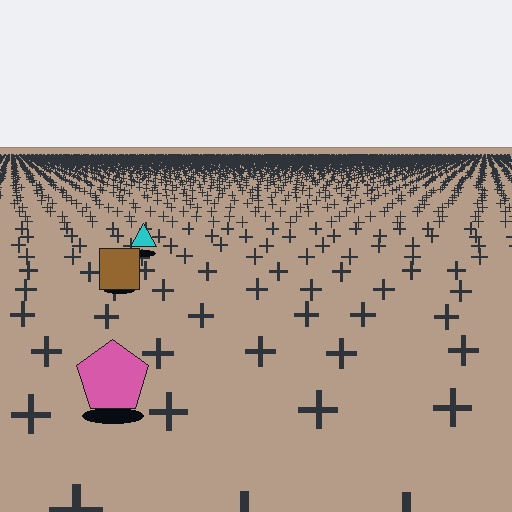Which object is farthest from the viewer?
The cyan triangle is farthest from the viewer. It appears smaller and the ground texture around it is denser.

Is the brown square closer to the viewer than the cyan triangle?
Yes. The brown square is closer — you can tell from the texture gradient: the ground texture is coarser near it.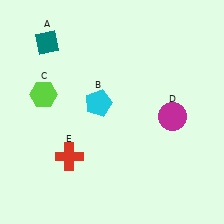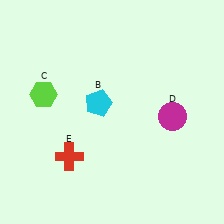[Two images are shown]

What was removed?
The teal diamond (A) was removed in Image 2.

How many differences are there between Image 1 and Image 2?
There is 1 difference between the two images.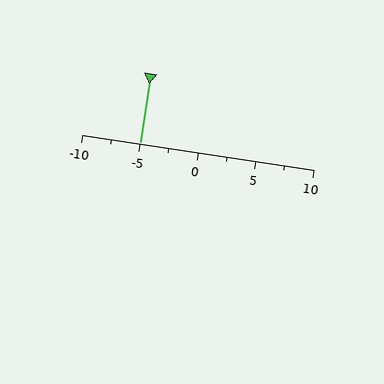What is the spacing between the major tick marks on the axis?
The major ticks are spaced 5 apart.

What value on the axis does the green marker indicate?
The marker indicates approximately -5.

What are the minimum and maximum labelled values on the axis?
The axis runs from -10 to 10.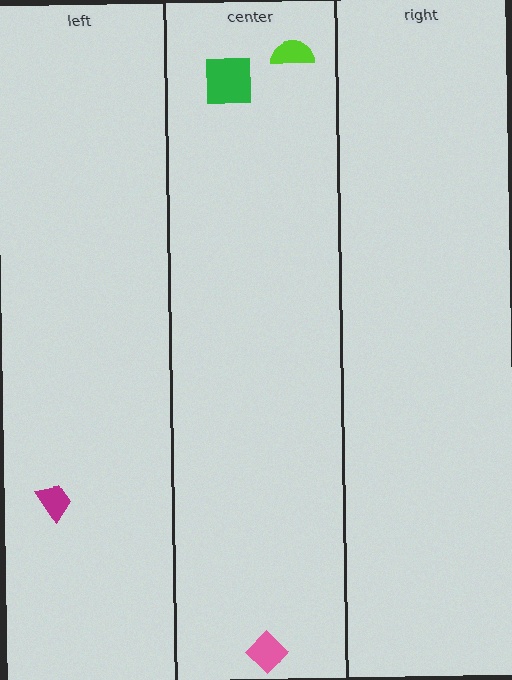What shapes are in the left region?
The magenta trapezoid.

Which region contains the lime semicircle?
The center region.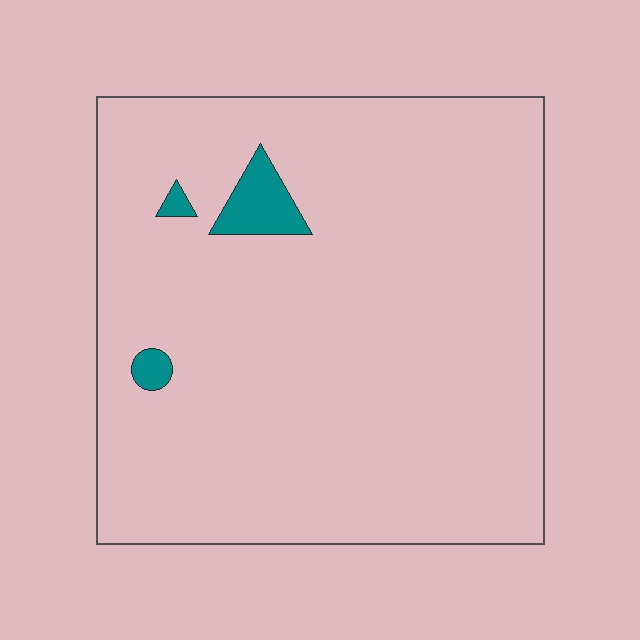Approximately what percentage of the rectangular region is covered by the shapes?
Approximately 5%.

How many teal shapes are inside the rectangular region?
3.